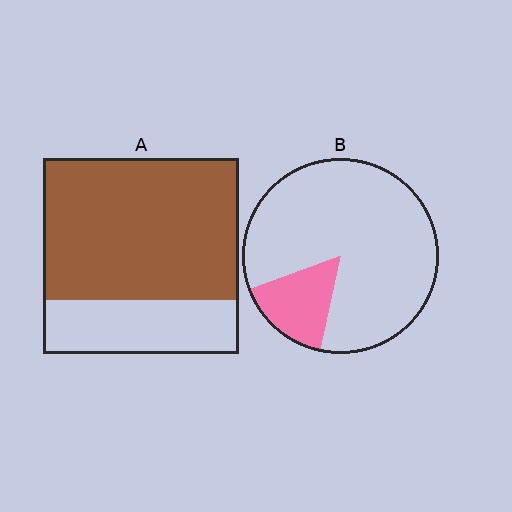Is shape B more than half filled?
No.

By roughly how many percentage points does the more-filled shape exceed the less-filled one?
By roughly 55 percentage points (A over B).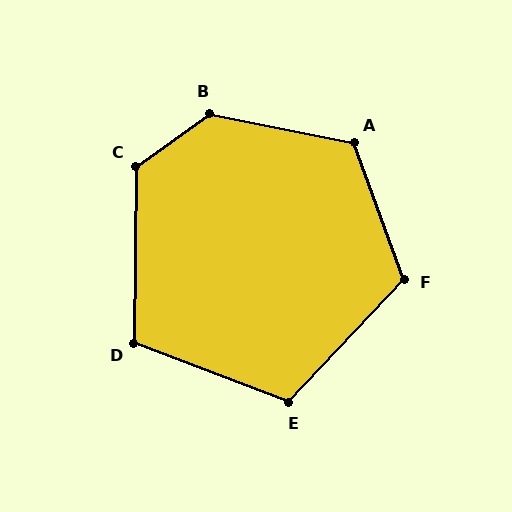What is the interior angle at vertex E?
Approximately 112 degrees (obtuse).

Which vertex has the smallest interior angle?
D, at approximately 110 degrees.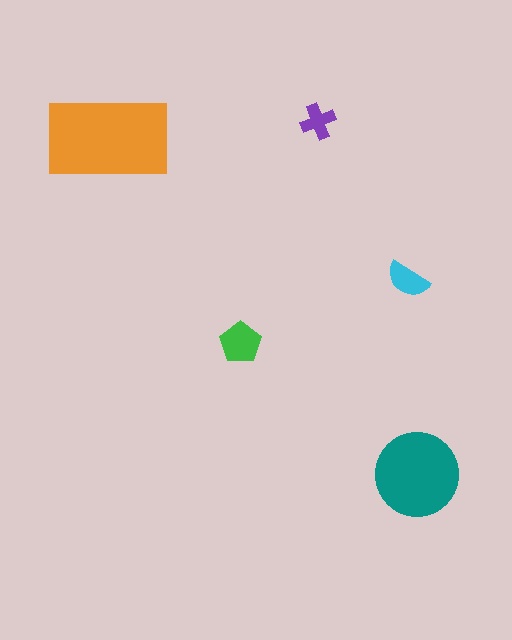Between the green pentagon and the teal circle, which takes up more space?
The teal circle.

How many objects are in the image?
There are 5 objects in the image.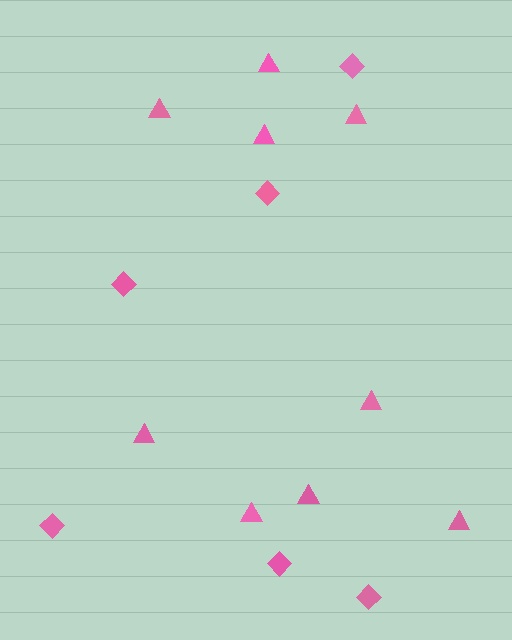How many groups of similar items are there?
There are 2 groups: one group of triangles (9) and one group of diamonds (6).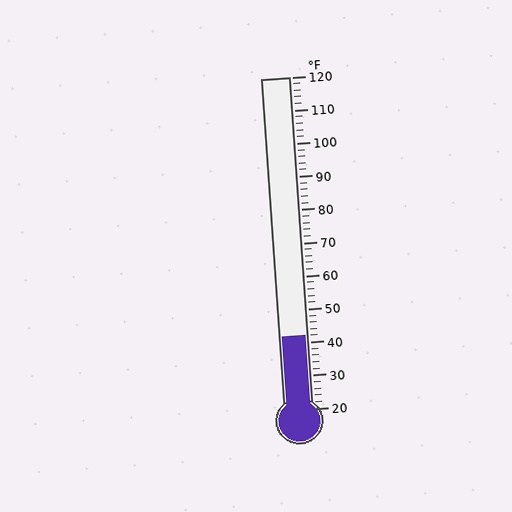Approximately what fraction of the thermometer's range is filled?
The thermometer is filled to approximately 20% of its range.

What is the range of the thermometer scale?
The thermometer scale ranges from 20°F to 120°F.